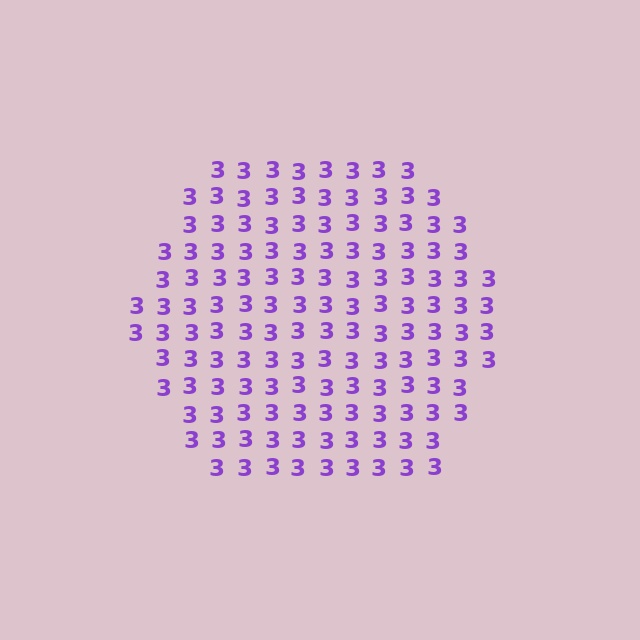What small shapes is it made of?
It is made of small digit 3's.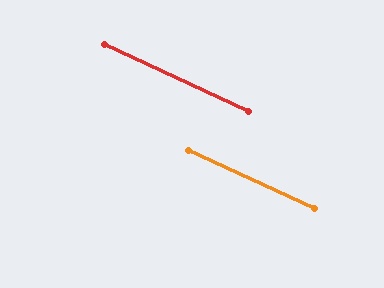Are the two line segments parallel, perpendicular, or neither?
Parallel — their directions differ by only 0.0°.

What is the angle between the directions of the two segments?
Approximately 0 degrees.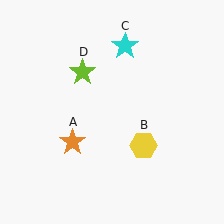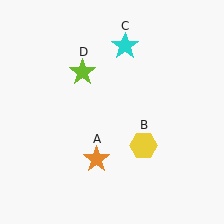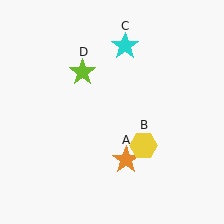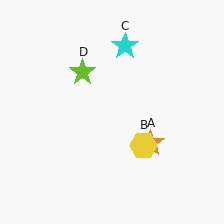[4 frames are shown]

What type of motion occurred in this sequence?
The orange star (object A) rotated counterclockwise around the center of the scene.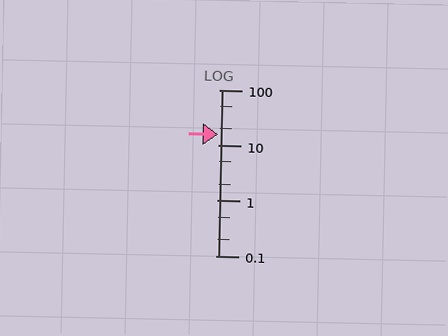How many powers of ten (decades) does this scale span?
The scale spans 3 decades, from 0.1 to 100.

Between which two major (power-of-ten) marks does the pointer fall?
The pointer is between 10 and 100.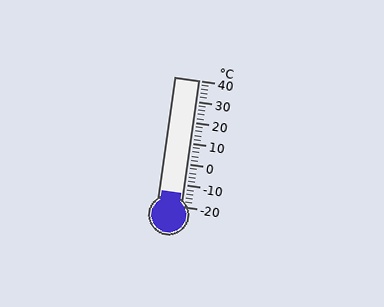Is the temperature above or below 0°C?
The temperature is below 0°C.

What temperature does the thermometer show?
The thermometer shows approximately -14°C.